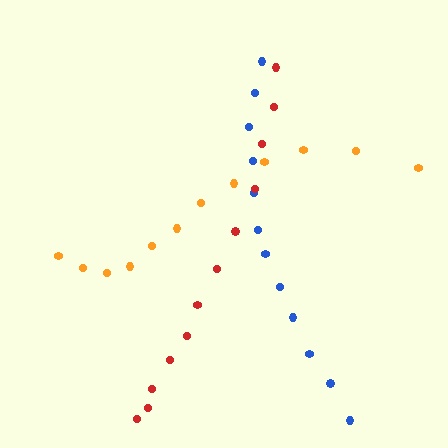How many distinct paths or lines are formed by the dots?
There are 3 distinct paths.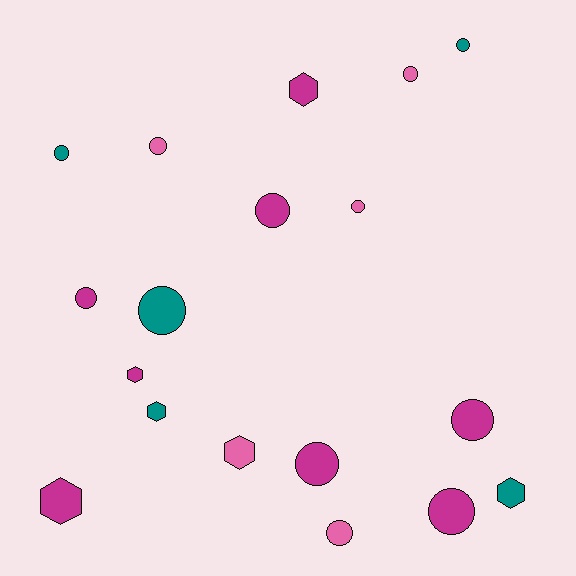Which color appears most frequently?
Magenta, with 8 objects.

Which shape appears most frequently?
Circle, with 12 objects.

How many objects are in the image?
There are 18 objects.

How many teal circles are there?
There are 3 teal circles.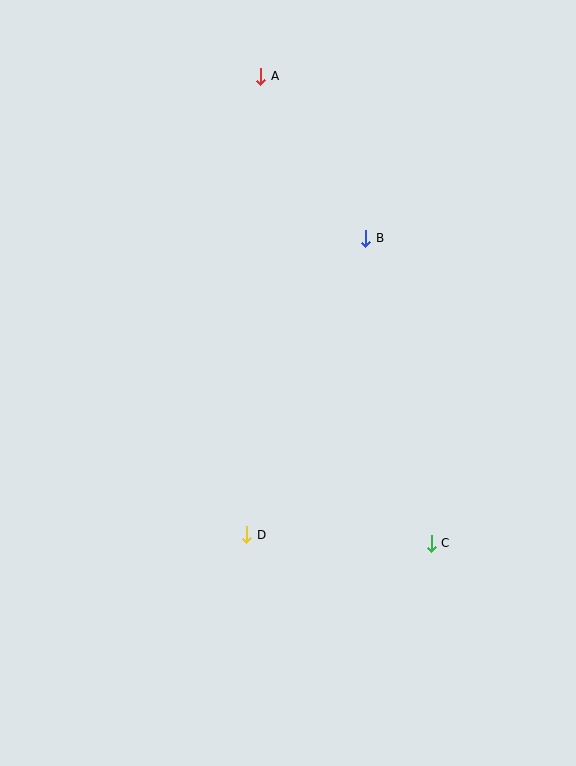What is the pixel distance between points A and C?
The distance between A and C is 497 pixels.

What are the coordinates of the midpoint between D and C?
The midpoint between D and C is at (339, 539).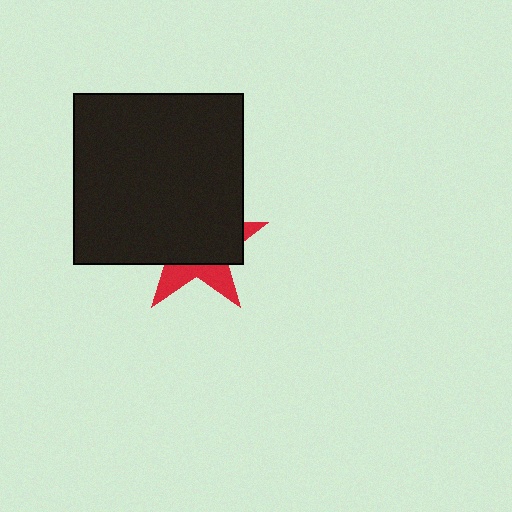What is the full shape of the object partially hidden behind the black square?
The partially hidden object is a red star.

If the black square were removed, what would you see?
You would see the complete red star.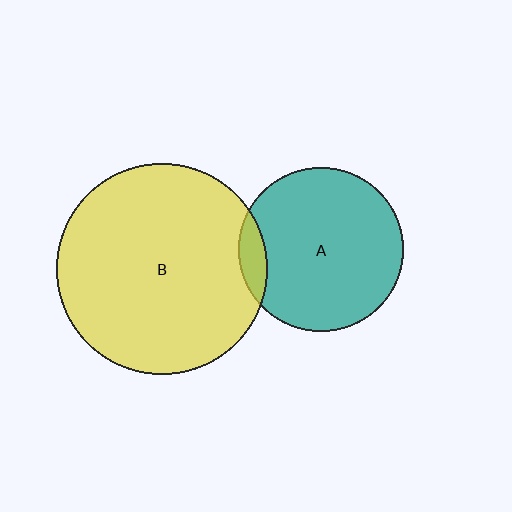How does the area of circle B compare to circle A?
Approximately 1.6 times.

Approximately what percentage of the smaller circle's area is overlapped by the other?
Approximately 10%.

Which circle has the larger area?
Circle B (yellow).